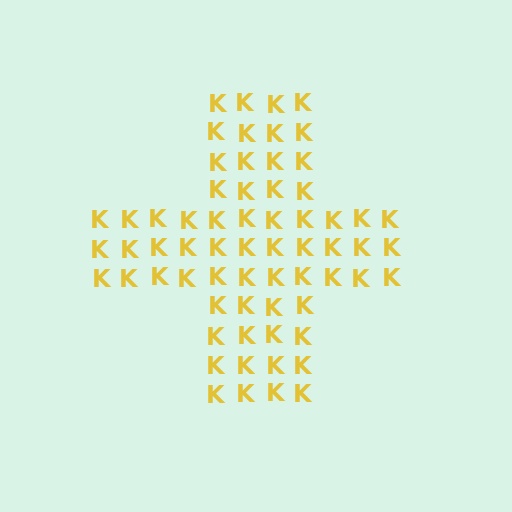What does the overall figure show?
The overall figure shows a cross.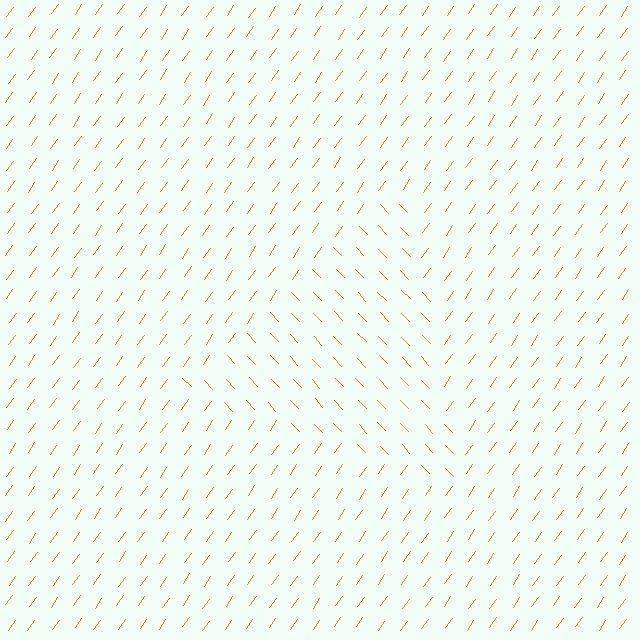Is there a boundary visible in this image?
Yes, there is a texture boundary formed by a change in line orientation.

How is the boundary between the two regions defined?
The boundary is defined purely by a change in line orientation (approximately 78 degrees difference). All lines are the same color and thickness.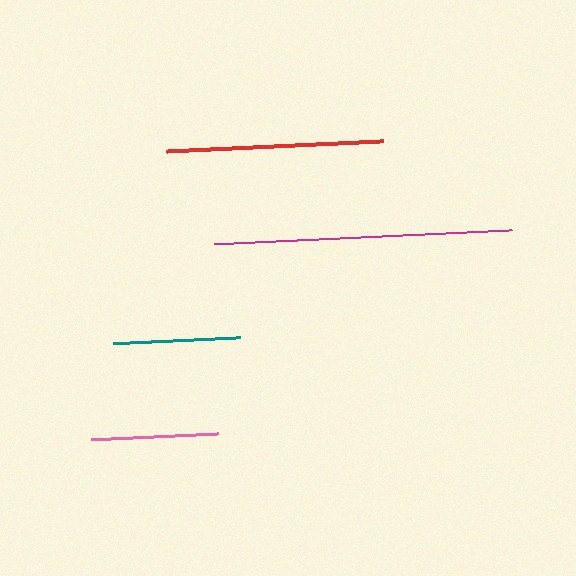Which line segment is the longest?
The magenta line is the longest at approximately 298 pixels.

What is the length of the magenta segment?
The magenta segment is approximately 298 pixels long.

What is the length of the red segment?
The red segment is approximately 216 pixels long.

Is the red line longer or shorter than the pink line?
The red line is longer than the pink line.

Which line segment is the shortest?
The pink line is the shortest at approximately 126 pixels.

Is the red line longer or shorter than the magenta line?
The magenta line is longer than the red line.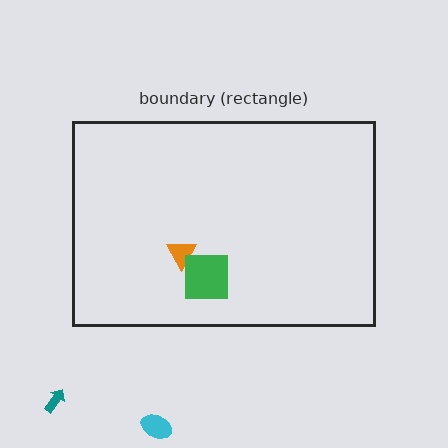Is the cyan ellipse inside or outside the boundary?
Outside.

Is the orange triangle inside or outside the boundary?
Inside.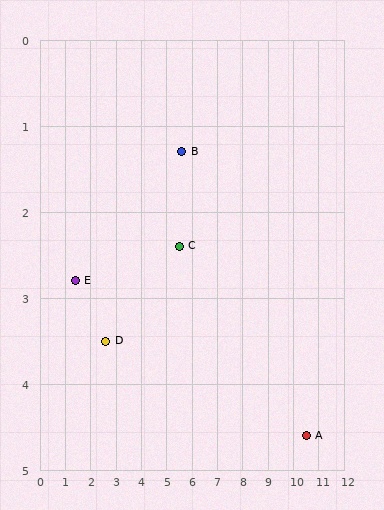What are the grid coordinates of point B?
Point B is at approximately (5.6, 1.3).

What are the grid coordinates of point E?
Point E is at approximately (1.4, 2.8).